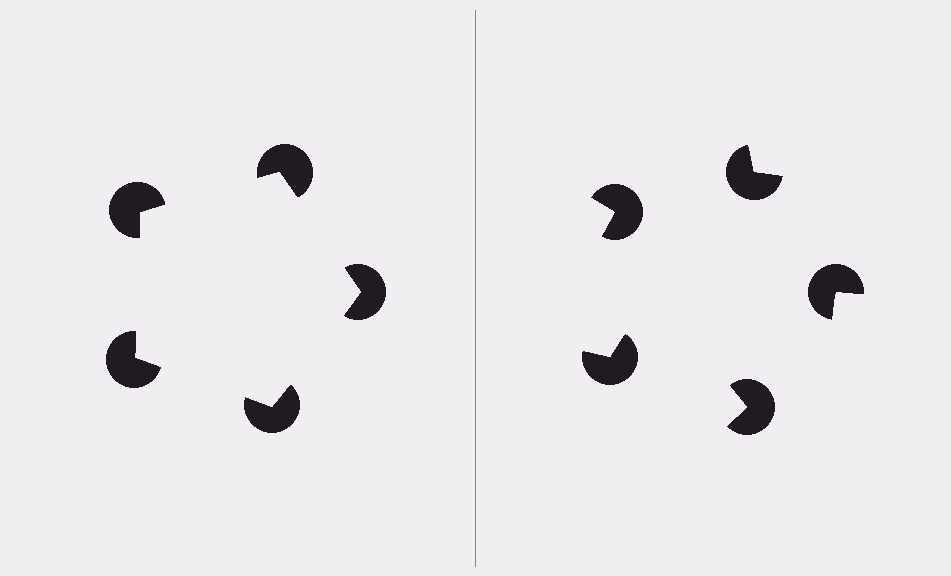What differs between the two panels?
The pac-man discs are positioned identically on both sides; only the wedge orientations differ. On the left they align to a pentagon; on the right they are misaligned.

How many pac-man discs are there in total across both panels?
10 — 5 on each side.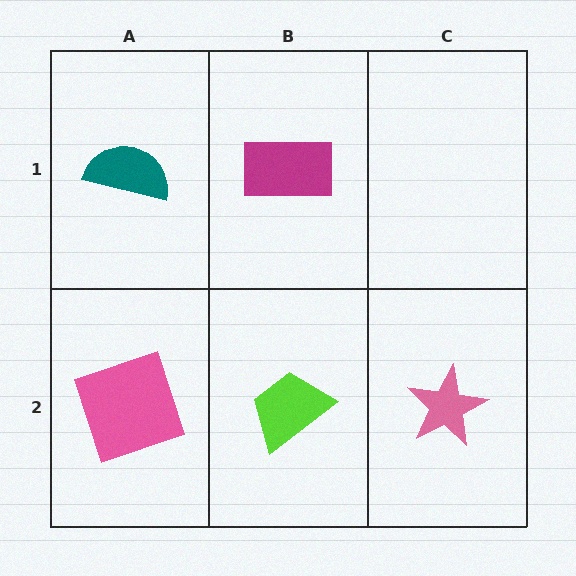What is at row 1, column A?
A teal semicircle.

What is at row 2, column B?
A lime trapezoid.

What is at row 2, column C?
A pink star.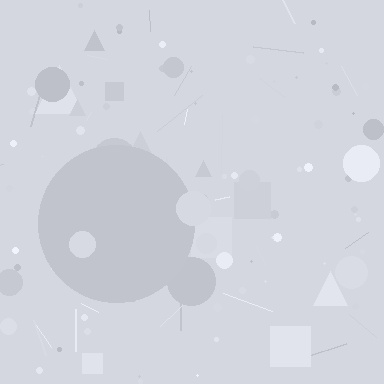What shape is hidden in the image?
A circle is hidden in the image.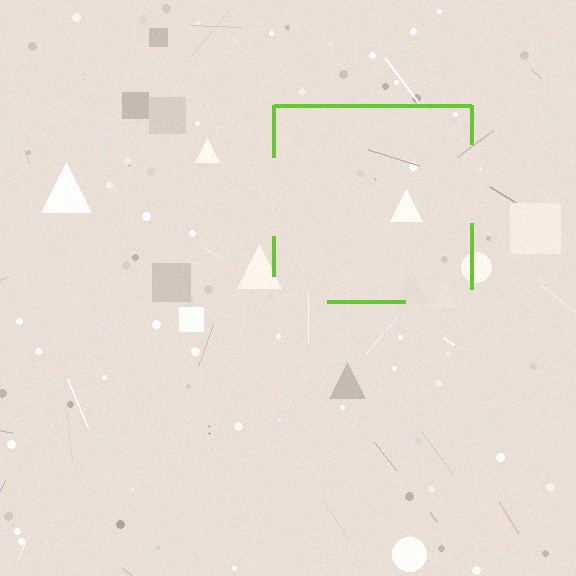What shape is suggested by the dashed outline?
The dashed outline suggests a square.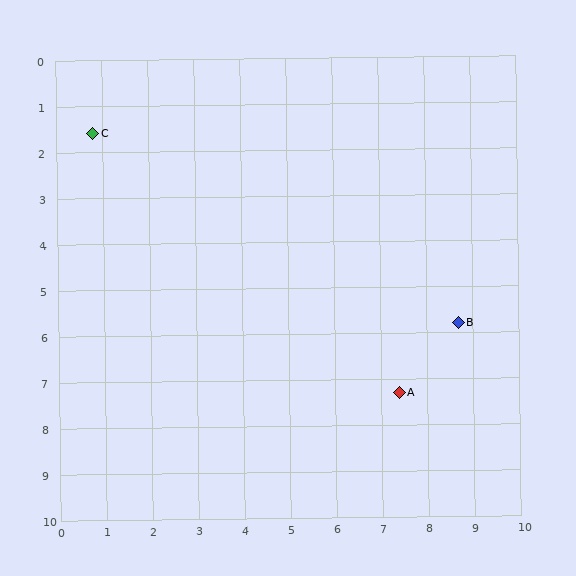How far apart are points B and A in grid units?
Points B and A are about 2.0 grid units apart.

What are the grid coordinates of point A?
Point A is at approximately (7.4, 7.3).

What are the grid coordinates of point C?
Point C is at approximately (0.8, 1.6).